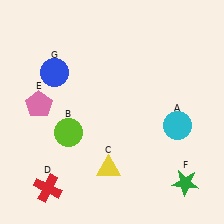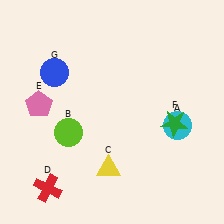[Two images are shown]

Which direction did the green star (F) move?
The green star (F) moved up.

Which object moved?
The green star (F) moved up.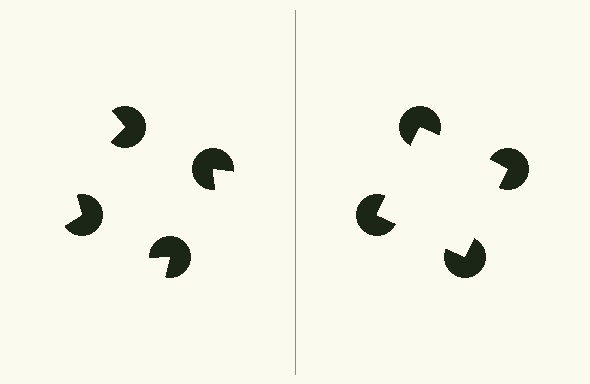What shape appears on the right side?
An illusory square.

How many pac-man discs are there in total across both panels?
8 — 4 on each side.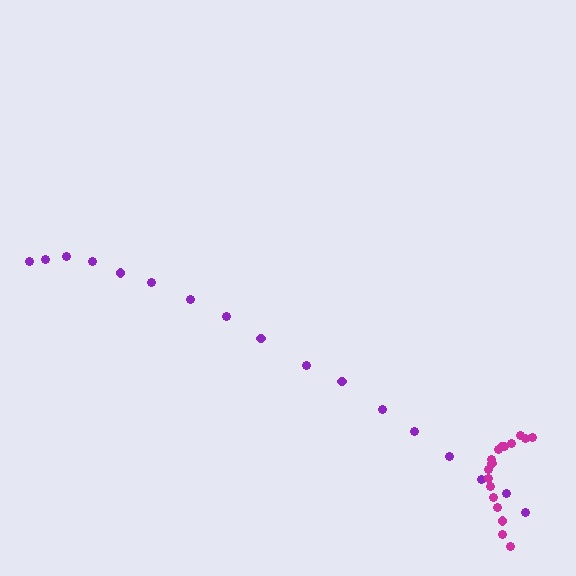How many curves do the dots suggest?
There are 2 distinct paths.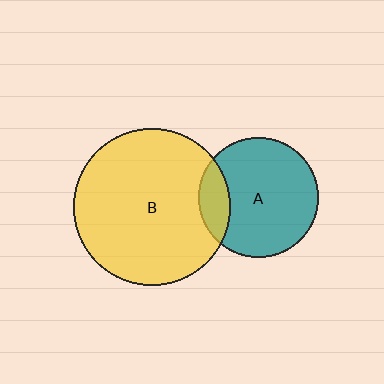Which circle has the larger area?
Circle B (yellow).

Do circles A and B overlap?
Yes.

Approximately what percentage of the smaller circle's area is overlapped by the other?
Approximately 15%.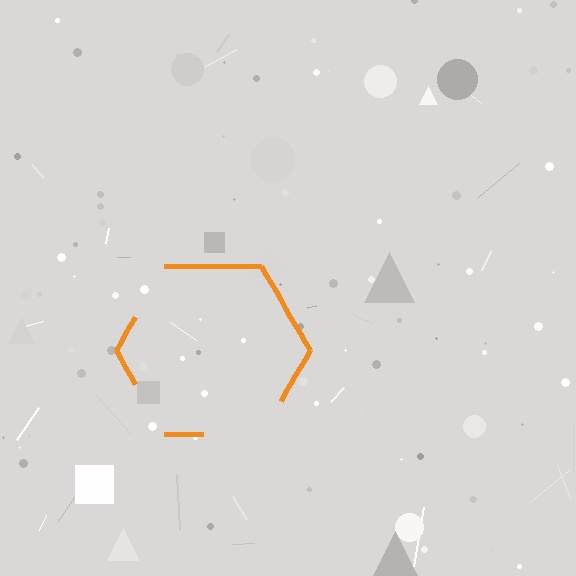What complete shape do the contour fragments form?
The contour fragments form a hexagon.